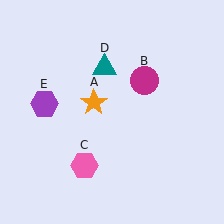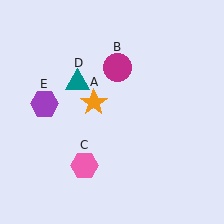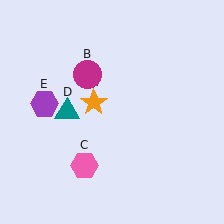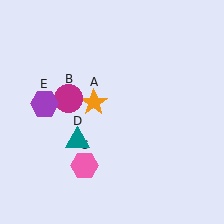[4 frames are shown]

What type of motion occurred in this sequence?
The magenta circle (object B), teal triangle (object D) rotated counterclockwise around the center of the scene.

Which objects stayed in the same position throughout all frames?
Orange star (object A) and pink hexagon (object C) and purple hexagon (object E) remained stationary.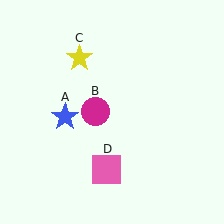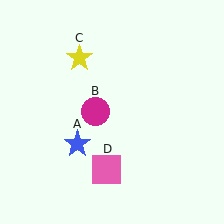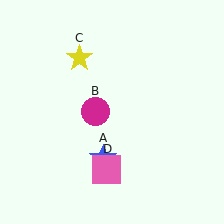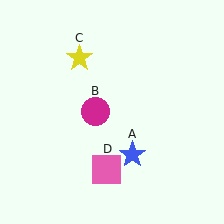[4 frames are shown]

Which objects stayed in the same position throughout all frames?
Magenta circle (object B) and yellow star (object C) and pink square (object D) remained stationary.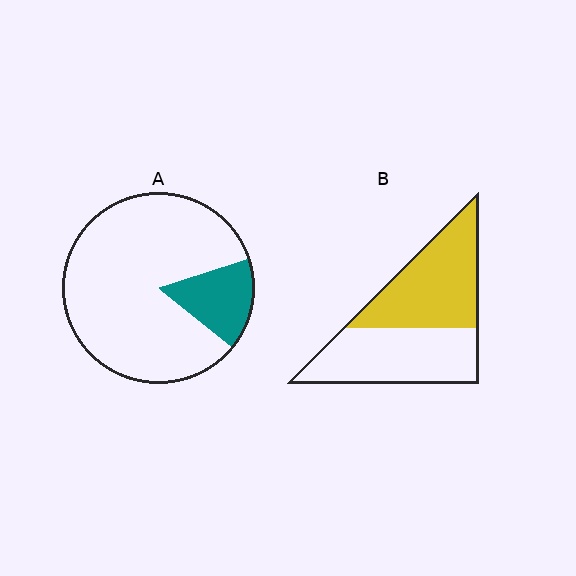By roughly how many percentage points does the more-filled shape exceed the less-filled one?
By roughly 35 percentage points (B over A).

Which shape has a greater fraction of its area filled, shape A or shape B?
Shape B.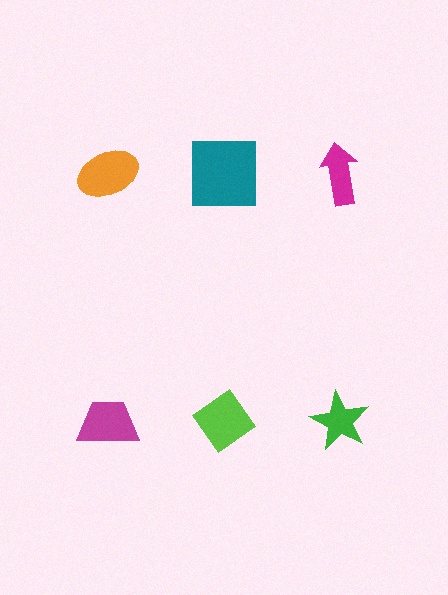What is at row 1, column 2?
A teal square.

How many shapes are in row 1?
3 shapes.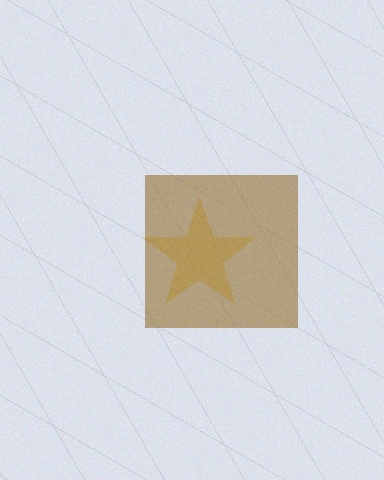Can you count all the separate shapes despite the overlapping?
Yes, there are 2 separate shapes.